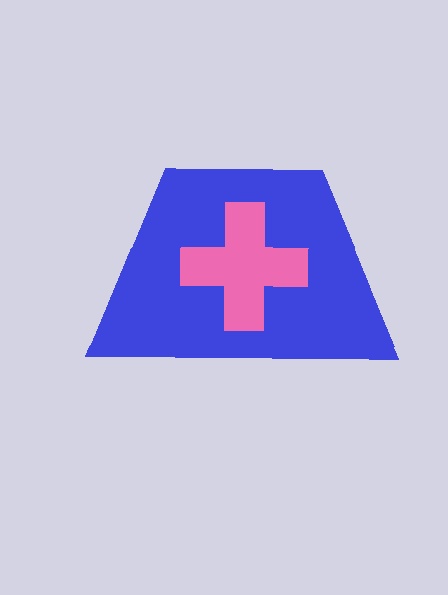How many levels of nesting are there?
2.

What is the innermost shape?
The pink cross.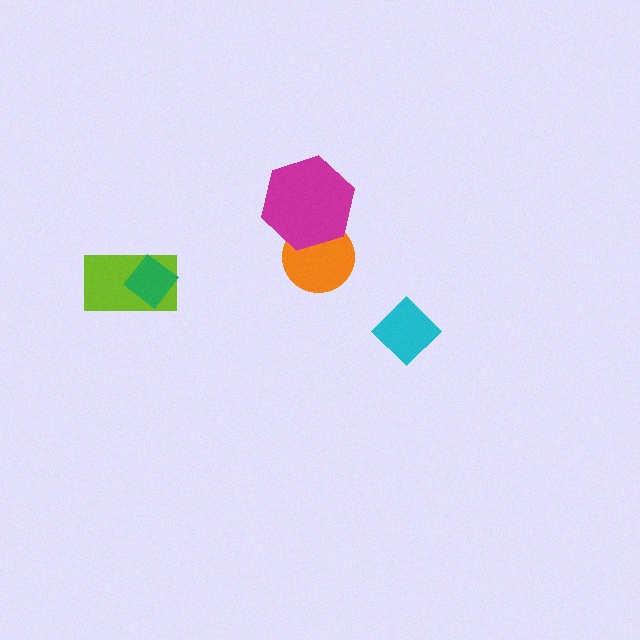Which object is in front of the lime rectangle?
The green diamond is in front of the lime rectangle.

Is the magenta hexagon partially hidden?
No, no other shape covers it.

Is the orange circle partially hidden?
Yes, it is partially covered by another shape.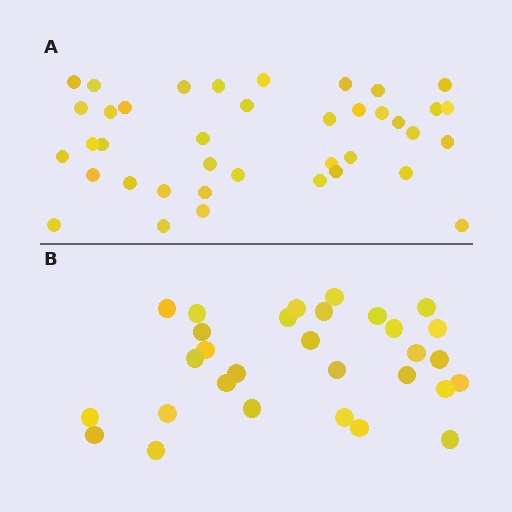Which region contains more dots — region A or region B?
Region A (the top region) has more dots.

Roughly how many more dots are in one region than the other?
Region A has roughly 8 or so more dots than region B.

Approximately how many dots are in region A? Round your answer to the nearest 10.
About 40 dots. (The exact count is 39, which rounds to 40.)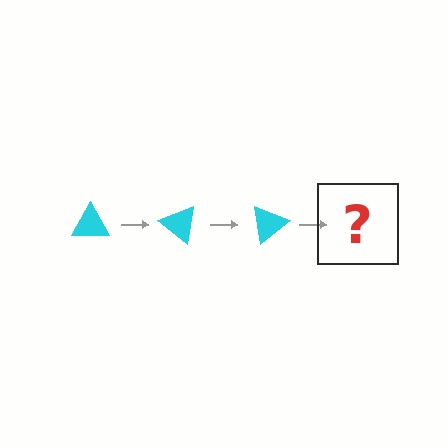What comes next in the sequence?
The next element should be a cyan triangle rotated 120 degrees.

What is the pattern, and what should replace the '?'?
The pattern is that the triangle rotates 40 degrees each step. The '?' should be a cyan triangle rotated 120 degrees.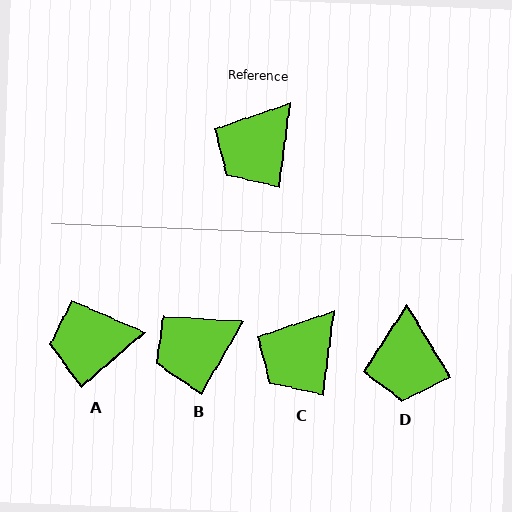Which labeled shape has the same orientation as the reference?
C.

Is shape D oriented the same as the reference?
No, it is off by about 39 degrees.